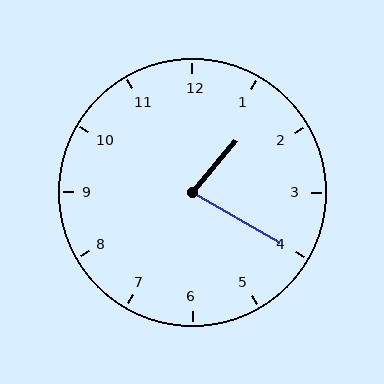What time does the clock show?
1:20.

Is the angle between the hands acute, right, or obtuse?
It is acute.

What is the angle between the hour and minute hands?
Approximately 80 degrees.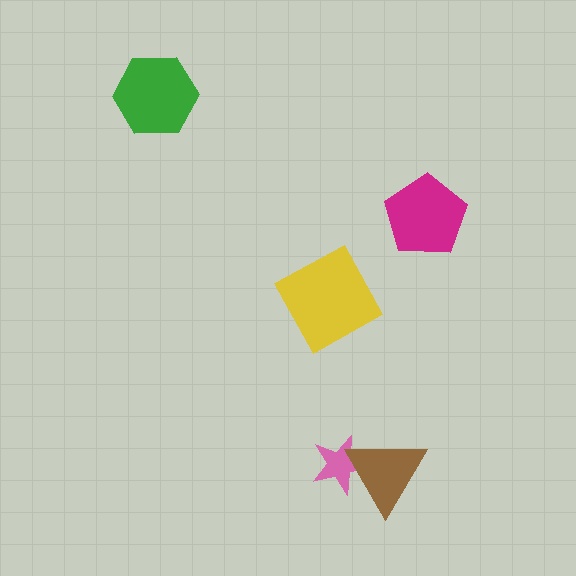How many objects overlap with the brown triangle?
1 object overlaps with the brown triangle.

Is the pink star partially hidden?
Yes, it is partially covered by another shape.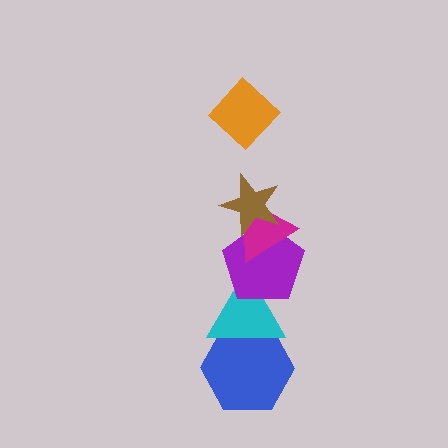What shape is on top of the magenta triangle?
The brown star is on top of the magenta triangle.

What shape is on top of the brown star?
The orange diamond is on top of the brown star.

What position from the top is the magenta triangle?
The magenta triangle is 3rd from the top.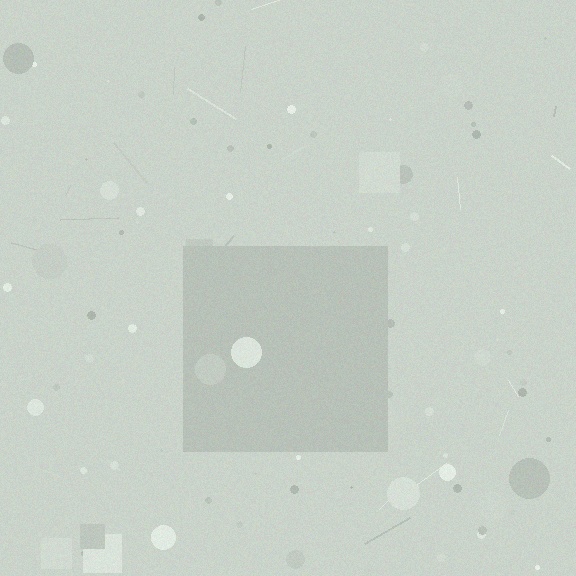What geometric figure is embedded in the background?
A square is embedded in the background.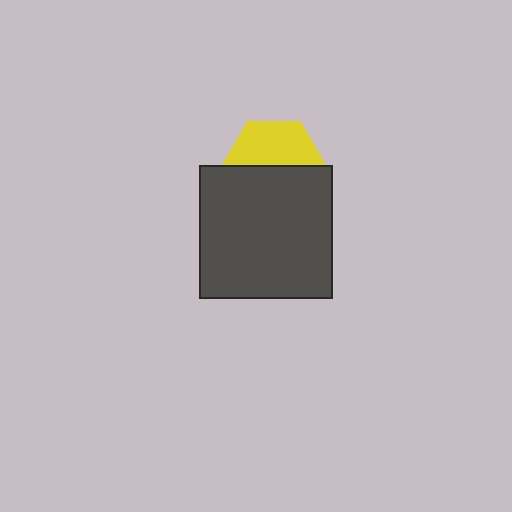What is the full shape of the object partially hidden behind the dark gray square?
The partially hidden object is a yellow hexagon.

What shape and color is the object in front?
The object in front is a dark gray square.